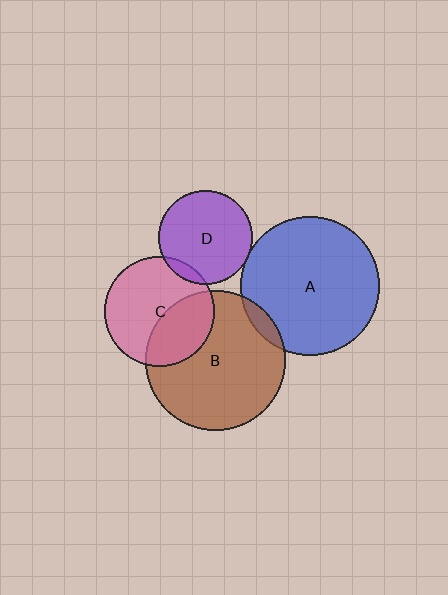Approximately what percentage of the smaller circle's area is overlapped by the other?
Approximately 10%.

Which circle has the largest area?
Circle B (brown).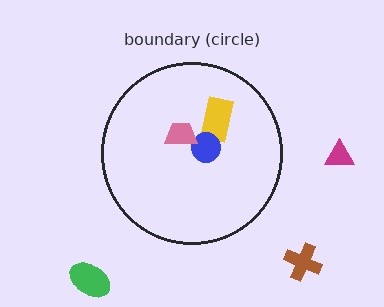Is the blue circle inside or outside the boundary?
Inside.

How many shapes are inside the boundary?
3 inside, 3 outside.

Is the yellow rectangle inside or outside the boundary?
Inside.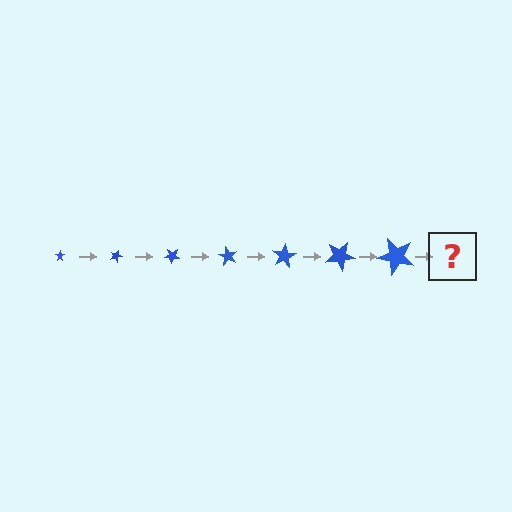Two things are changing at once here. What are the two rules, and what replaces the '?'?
The two rules are that the star grows larger each step and it rotates 20 degrees each step. The '?' should be a star, larger than the previous one and rotated 140 degrees from the start.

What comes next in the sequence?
The next element should be a star, larger than the previous one and rotated 140 degrees from the start.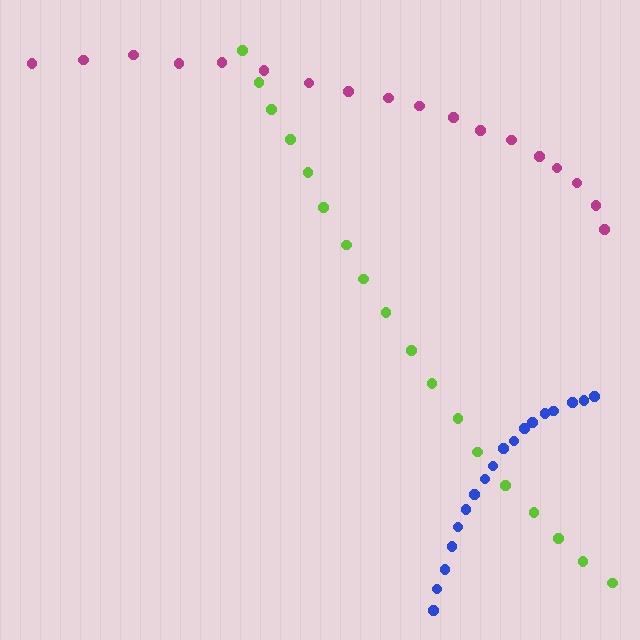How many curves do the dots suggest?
There are 3 distinct paths.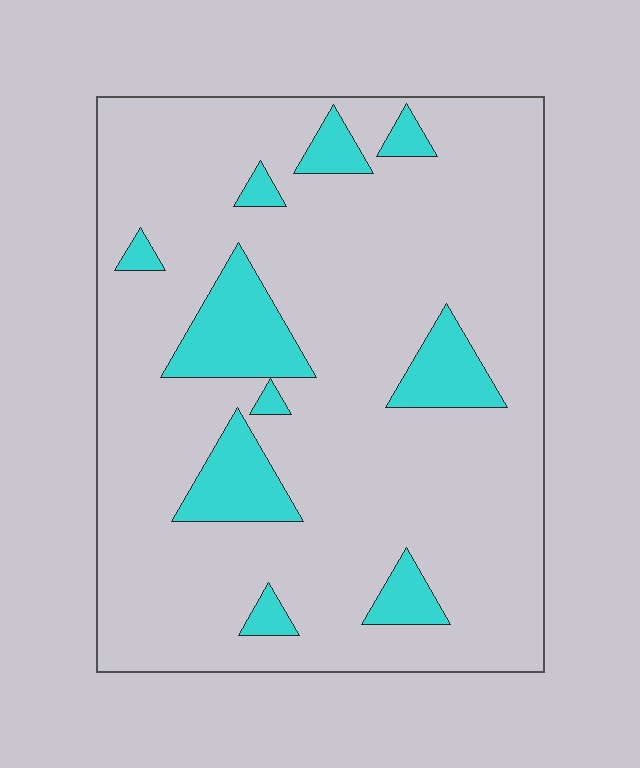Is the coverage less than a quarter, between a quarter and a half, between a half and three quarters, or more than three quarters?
Less than a quarter.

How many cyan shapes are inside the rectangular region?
10.